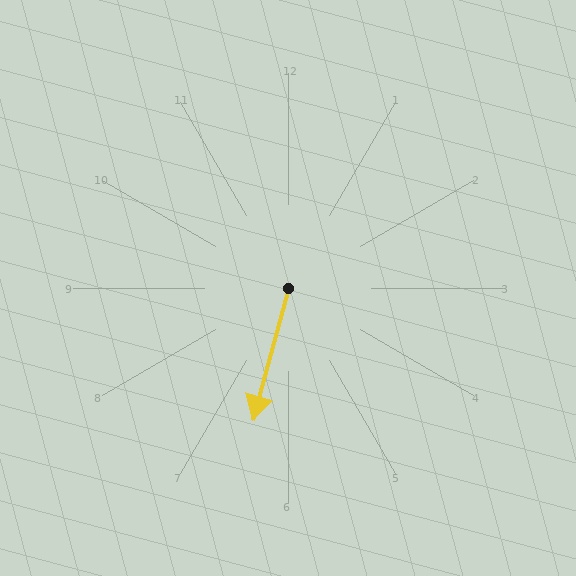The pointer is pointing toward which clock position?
Roughly 6 o'clock.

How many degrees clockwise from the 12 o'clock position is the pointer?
Approximately 195 degrees.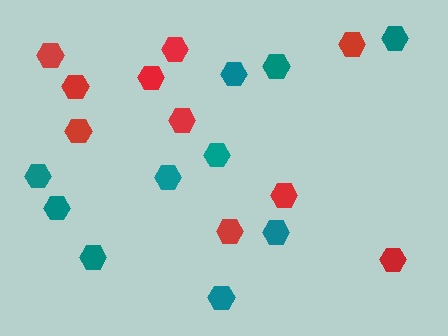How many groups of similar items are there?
There are 2 groups: one group of red hexagons (10) and one group of teal hexagons (10).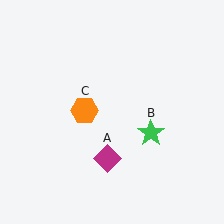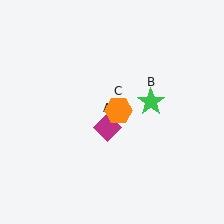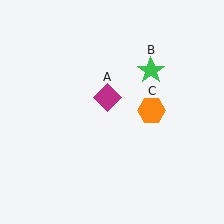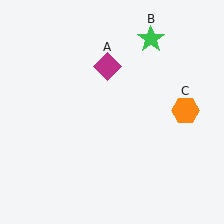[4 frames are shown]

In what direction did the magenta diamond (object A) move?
The magenta diamond (object A) moved up.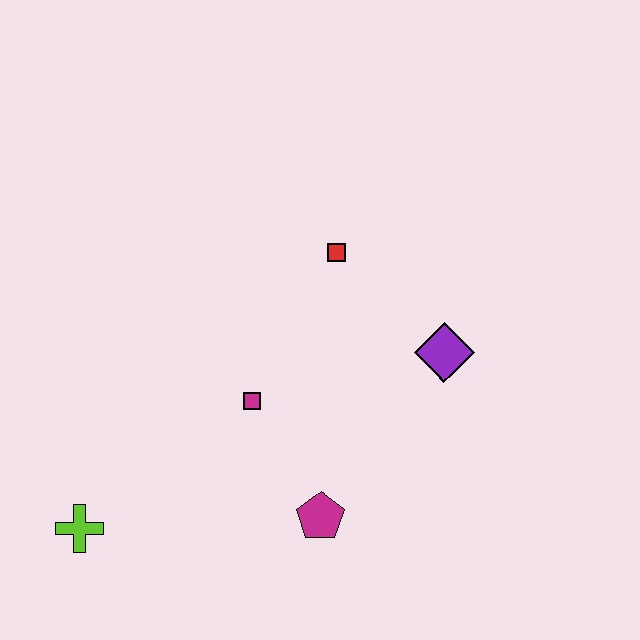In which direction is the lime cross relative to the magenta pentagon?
The lime cross is to the left of the magenta pentagon.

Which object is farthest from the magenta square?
The lime cross is farthest from the magenta square.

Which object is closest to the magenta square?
The magenta pentagon is closest to the magenta square.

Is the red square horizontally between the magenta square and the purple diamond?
Yes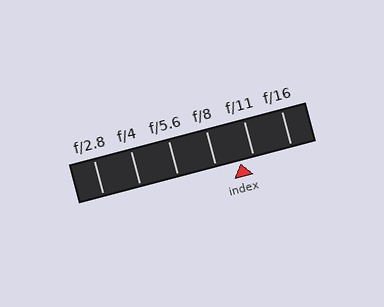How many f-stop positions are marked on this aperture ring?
There are 6 f-stop positions marked.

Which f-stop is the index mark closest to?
The index mark is closest to f/11.